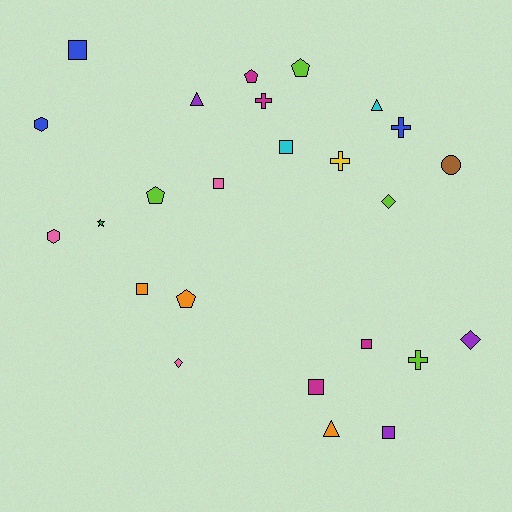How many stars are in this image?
There is 1 star.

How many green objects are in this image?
There is 1 green object.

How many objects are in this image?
There are 25 objects.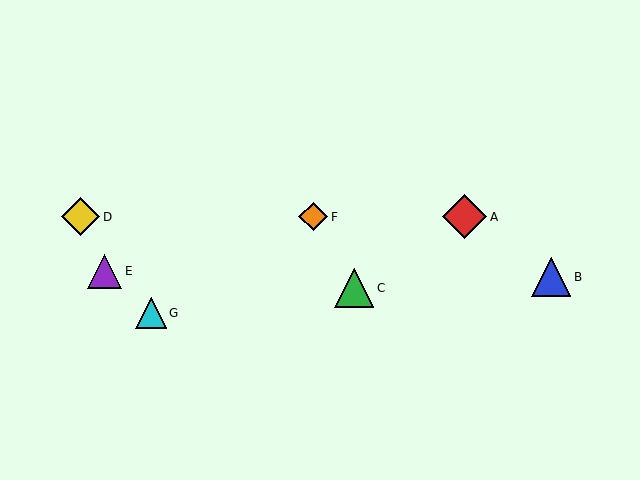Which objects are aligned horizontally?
Objects A, D, F are aligned horizontally.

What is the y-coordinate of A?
Object A is at y≈217.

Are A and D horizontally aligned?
Yes, both are at y≈217.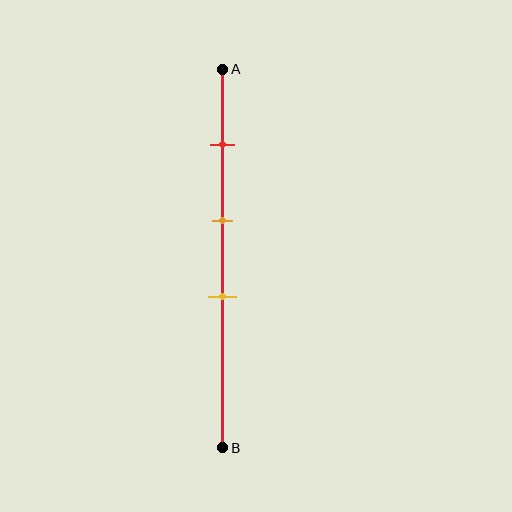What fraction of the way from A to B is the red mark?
The red mark is approximately 20% (0.2) of the way from A to B.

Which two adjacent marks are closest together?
The orange and yellow marks are the closest adjacent pair.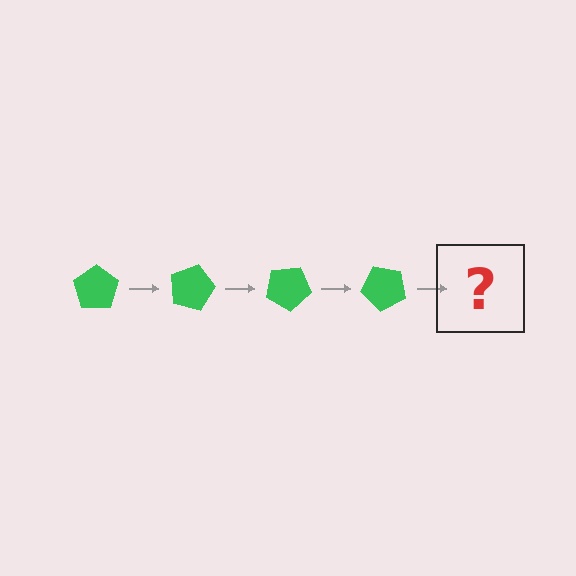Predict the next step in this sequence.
The next step is a green pentagon rotated 60 degrees.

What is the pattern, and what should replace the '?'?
The pattern is that the pentagon rotates 15 degrees each step. The '?' should be a green pentagon rotated 60 degrees.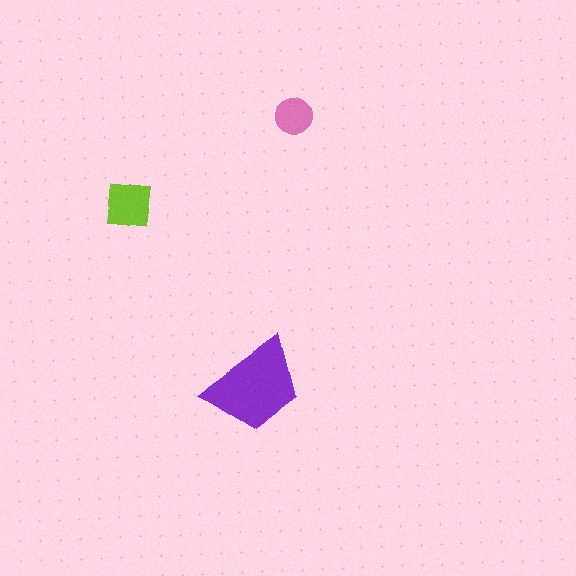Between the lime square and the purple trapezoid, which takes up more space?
The purple trapezoid.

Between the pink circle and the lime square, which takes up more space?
The lime square.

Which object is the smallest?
The pink circle.